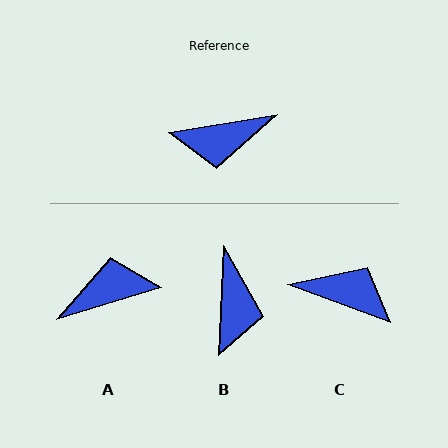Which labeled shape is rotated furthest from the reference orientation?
A, about 173 degrees away.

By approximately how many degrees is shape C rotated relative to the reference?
Approximately 150 degrees counter-clockwise.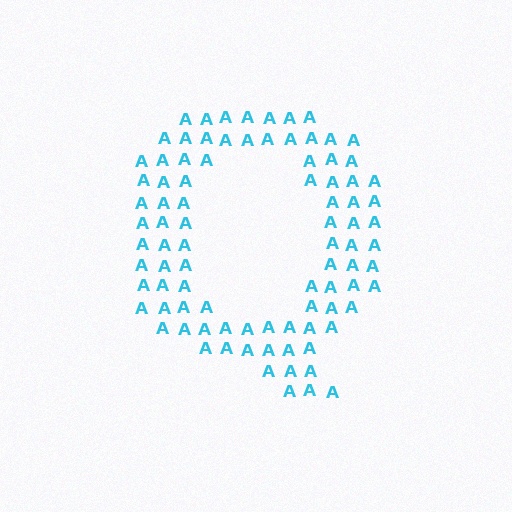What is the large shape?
The large shape is the letter Q.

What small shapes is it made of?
It is made of small letter A's.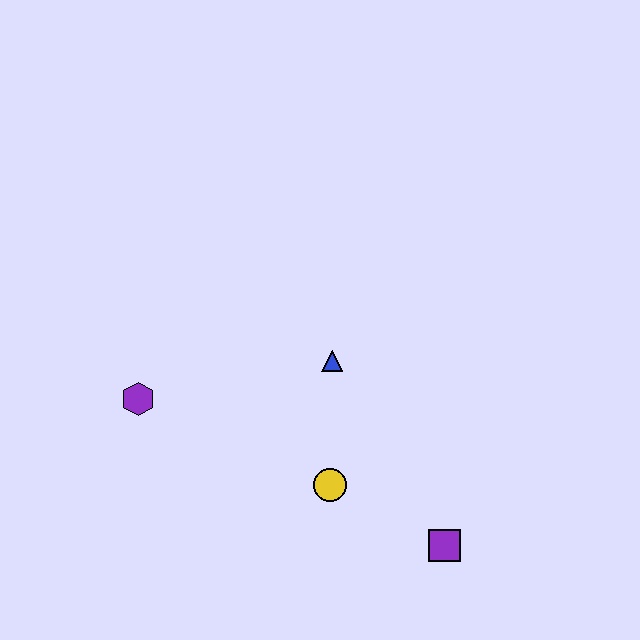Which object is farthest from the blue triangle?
The purple square is farthest from the blue triangle.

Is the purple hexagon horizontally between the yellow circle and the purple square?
No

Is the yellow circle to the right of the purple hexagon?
Yes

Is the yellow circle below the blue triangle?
Yes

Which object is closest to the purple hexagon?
The blue triangle is closest to the purple hexagon.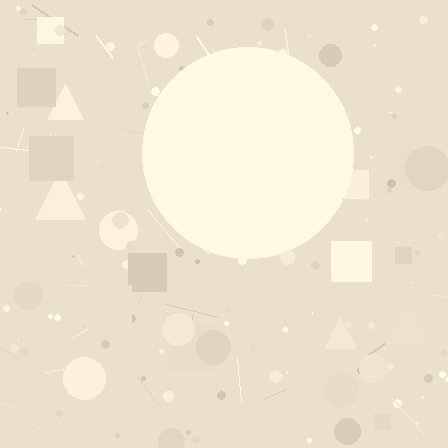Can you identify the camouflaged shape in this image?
The camouflaged shape is a circle.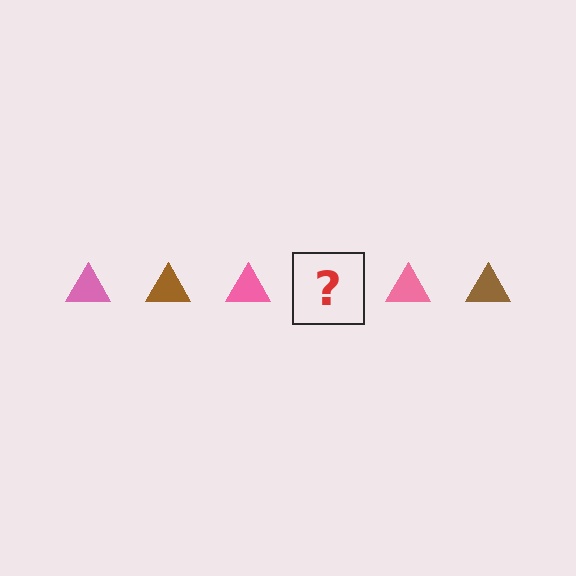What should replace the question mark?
The question mark should be replaced with a brown triangle.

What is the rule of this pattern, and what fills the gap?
The rule is that the pattern cycles through pink, brown triangles. The gap should be filled with a brown triangle.